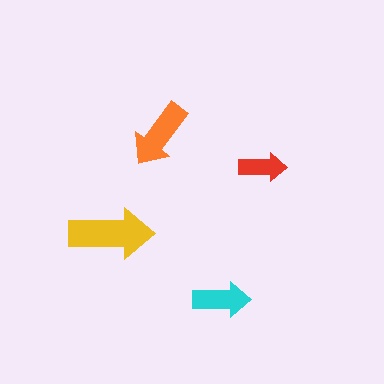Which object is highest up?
The orange arrow is topmost.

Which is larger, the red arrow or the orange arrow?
The orange one.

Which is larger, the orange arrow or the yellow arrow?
The yellow one.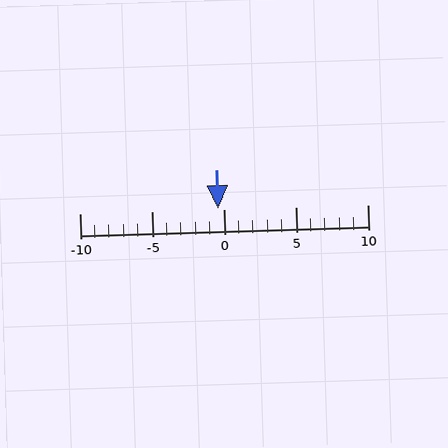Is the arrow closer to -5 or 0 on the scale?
The arrow is closer to 0.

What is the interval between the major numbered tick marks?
The major tick marks are spaced 5 units apart.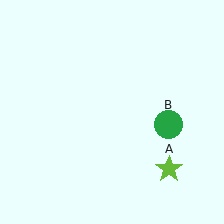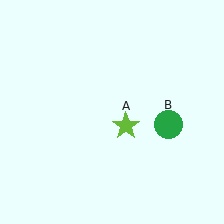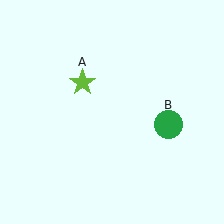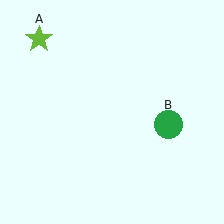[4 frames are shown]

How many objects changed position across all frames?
1 object changed position: lime star (object A).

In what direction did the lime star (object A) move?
The lime star (object A) moved up and to the left.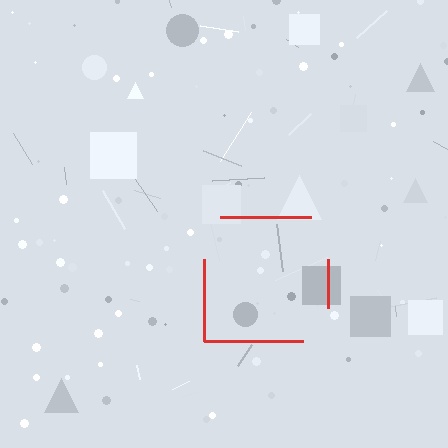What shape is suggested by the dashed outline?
The dashed outline suggests a square.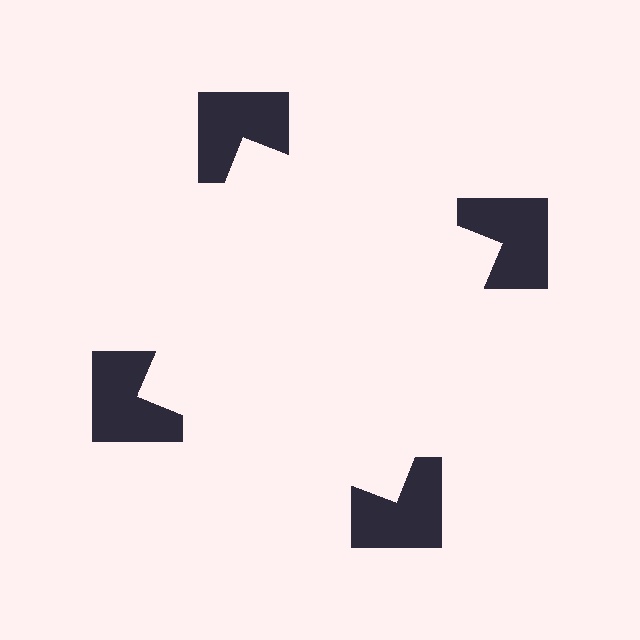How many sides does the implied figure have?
4 sides.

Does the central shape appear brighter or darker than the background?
It typically appears slightly brighter than the background, even though no actual brightness change is drawn.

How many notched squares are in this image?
There are 4 — one at each vertex of the illusory square.